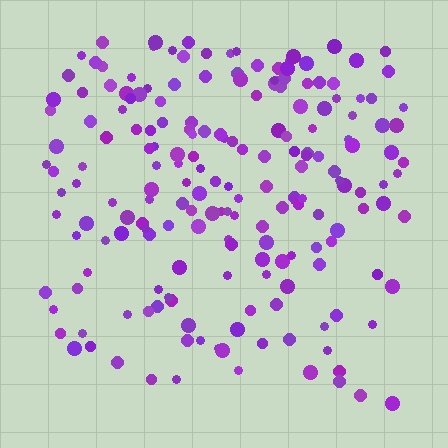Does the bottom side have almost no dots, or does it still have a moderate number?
Still a moderate number, just noticeably fewer than the top.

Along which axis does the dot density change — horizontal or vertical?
Vertical.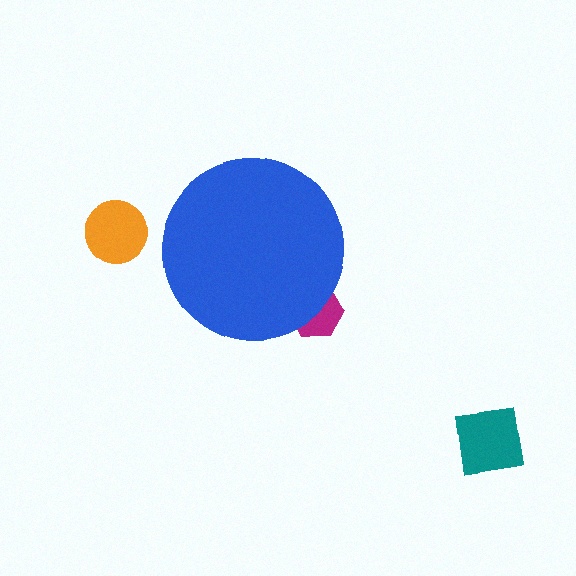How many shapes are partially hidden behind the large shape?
1 shape is partially hidden.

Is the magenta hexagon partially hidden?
Yes, the magenta hexagon is partially hidden behind the blue circle.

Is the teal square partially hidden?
No, the teal square is fully visible.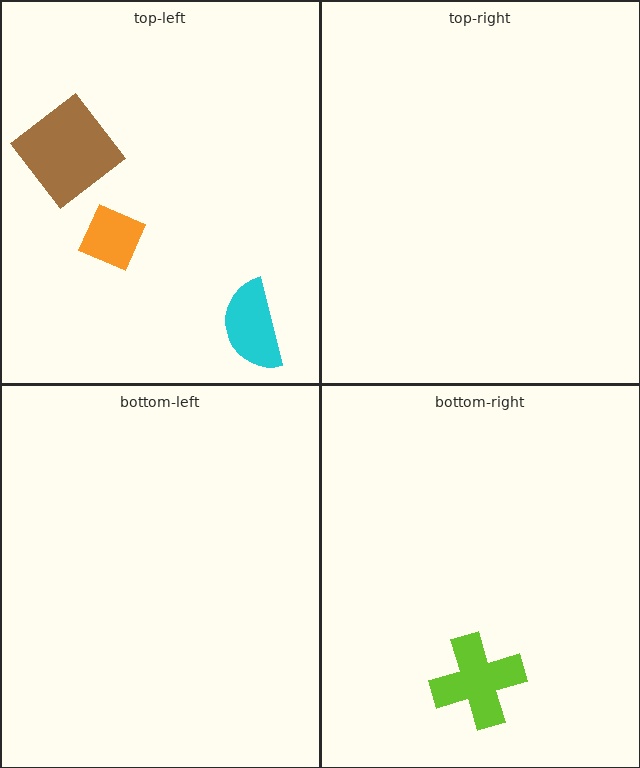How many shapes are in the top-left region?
3.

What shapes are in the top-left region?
The orange diamond, the brown diamond, the cyan semicircle.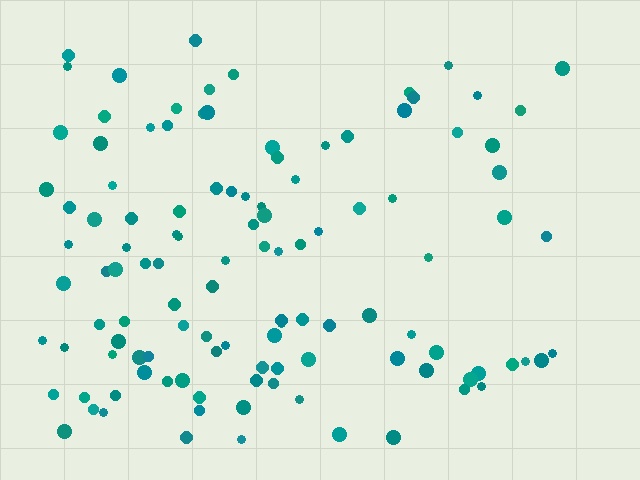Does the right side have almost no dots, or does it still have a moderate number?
Still a moderate number, just noticeably fewer than the left.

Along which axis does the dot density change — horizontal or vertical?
Horizontal.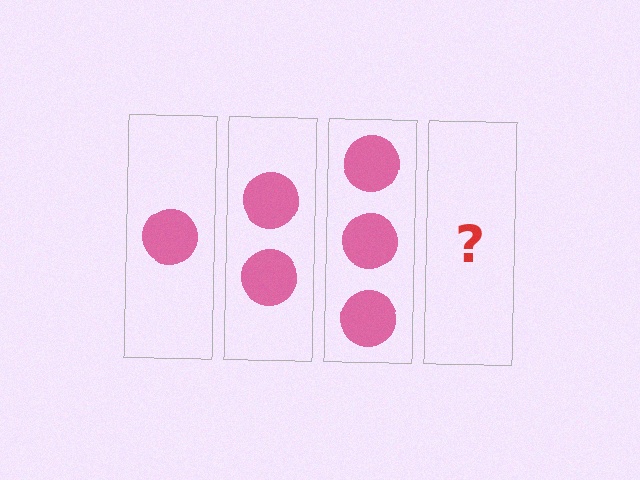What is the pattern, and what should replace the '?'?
The pattern is that each step adds one more circle. The '?' should be 4 circles.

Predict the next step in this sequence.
The next step is 4 circles.